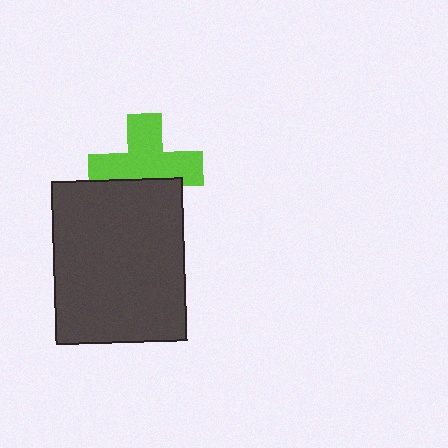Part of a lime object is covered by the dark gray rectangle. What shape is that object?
It is a cross.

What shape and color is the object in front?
The object in front is a dark gray rectangle.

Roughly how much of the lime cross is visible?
Most of it is visible (roughly 66%).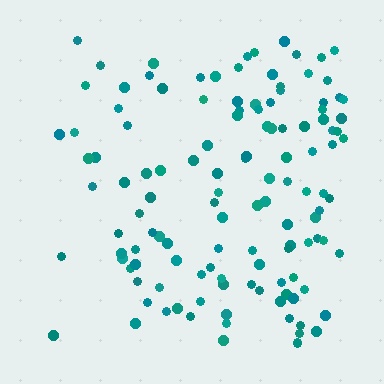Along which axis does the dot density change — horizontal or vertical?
Horizontal.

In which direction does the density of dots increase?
From left to right, with the right side densest.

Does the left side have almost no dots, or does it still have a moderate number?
Still a moderate number, just noticeably fewer than the right.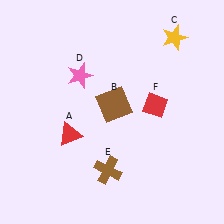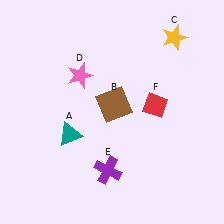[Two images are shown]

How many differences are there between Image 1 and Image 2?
There are 2 differences between the two images.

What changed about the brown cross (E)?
In Image 1, E is brown. In Image 2, it changed to purple.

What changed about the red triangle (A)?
In Image 1, A is red. In Image 2, it changed to teal.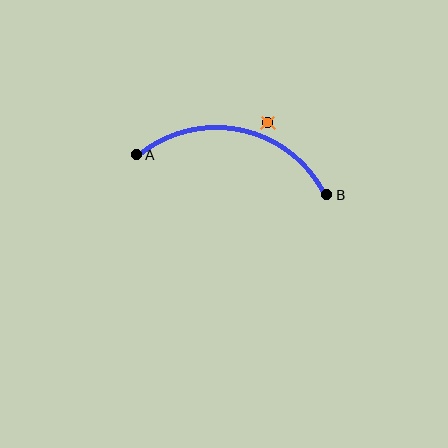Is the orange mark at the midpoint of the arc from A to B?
No — the orange mark does not lie on the arc at all. It sits slightly outside the curve.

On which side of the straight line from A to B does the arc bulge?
The arc bulges above the straight line connecting A and B.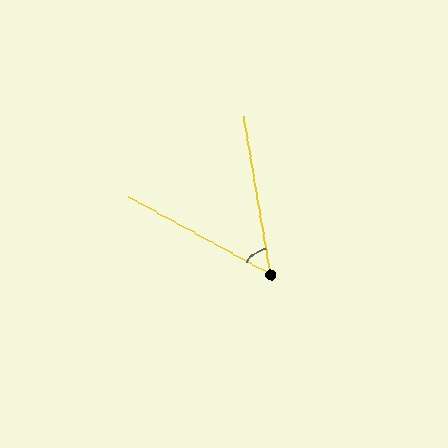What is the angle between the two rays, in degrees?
Approximately 52 degrees.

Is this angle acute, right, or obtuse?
It is acute.